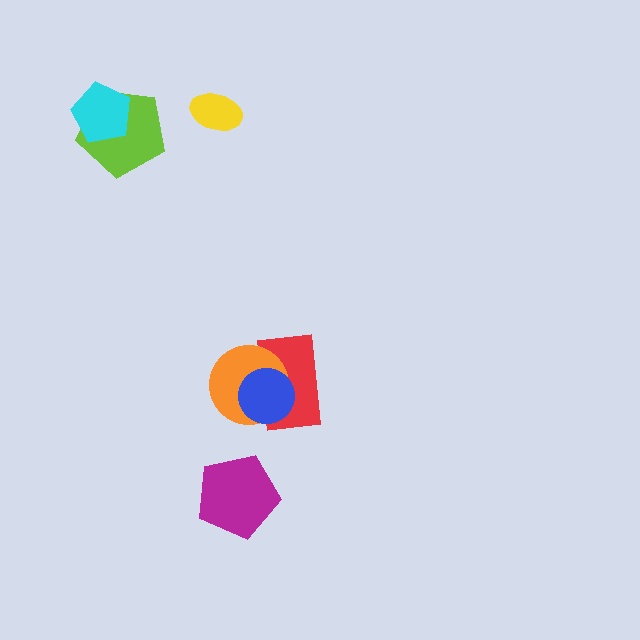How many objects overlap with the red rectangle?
2 objects overlap with the red rectangle.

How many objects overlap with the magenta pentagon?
0 objects overlap with the magenta pentagon.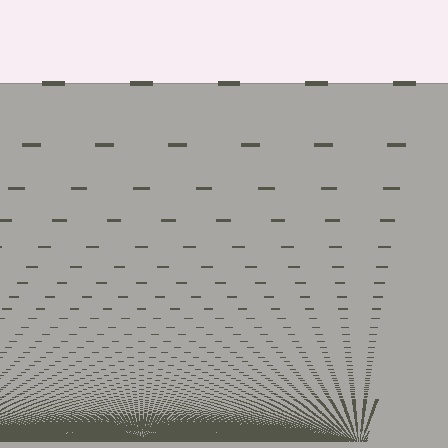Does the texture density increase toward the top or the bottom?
Density increases toward the bottom.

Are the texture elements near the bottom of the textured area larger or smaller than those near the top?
Smaller. The gradient is inverted — elements near the bottom are smaller and denser.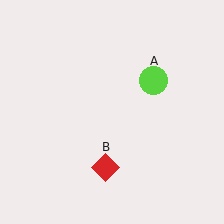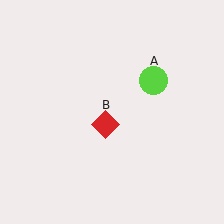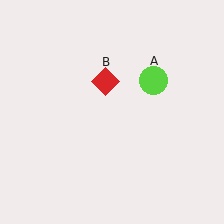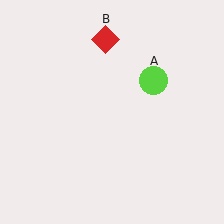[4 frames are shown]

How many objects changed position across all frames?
1 object changed position: red diamond (object B).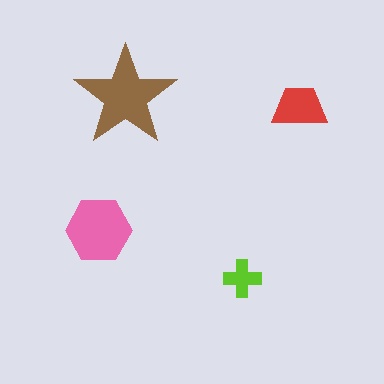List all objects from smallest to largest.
The lime cross, the red trapezoid, the pink hexagon, the brown star.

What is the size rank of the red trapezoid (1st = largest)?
3rd.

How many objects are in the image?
There are 4 objects in the image.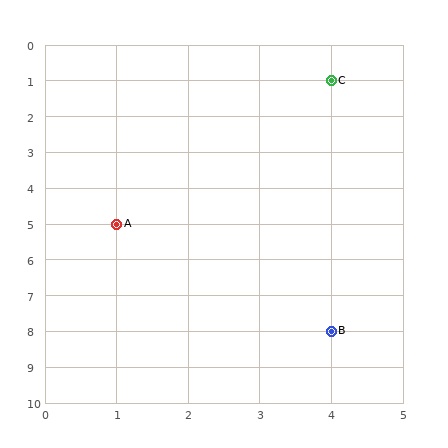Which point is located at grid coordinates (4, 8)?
Point B is at (4, 8).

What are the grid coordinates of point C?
Point C is at grid coordinates (4, 1).